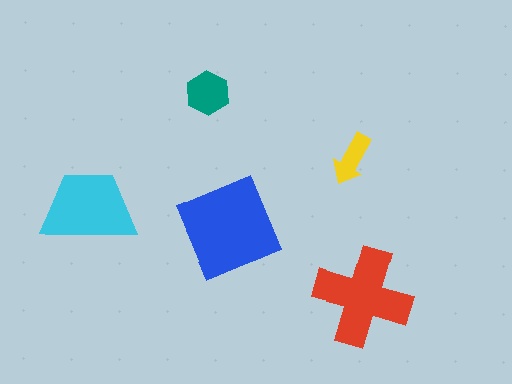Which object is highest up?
The teal hexagon is topmost.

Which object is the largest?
The blue square.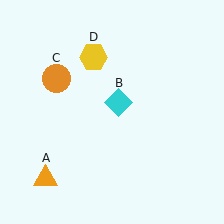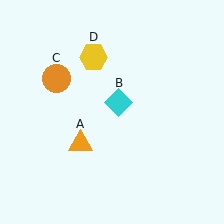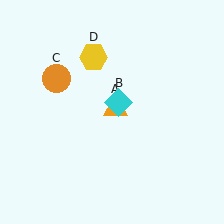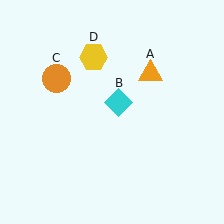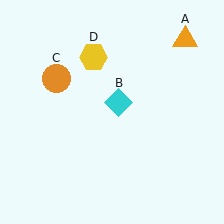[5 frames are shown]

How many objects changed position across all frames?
1 object changed position: orange triangle (object A).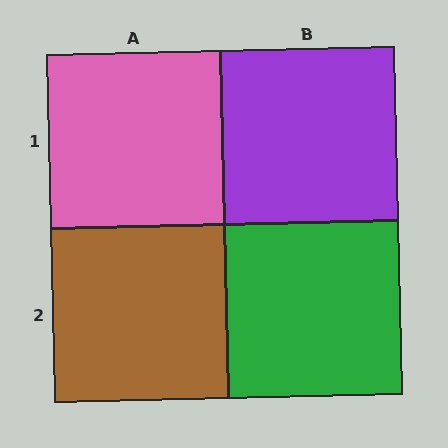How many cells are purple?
1 cell is purple.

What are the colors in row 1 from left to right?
Pink, purple.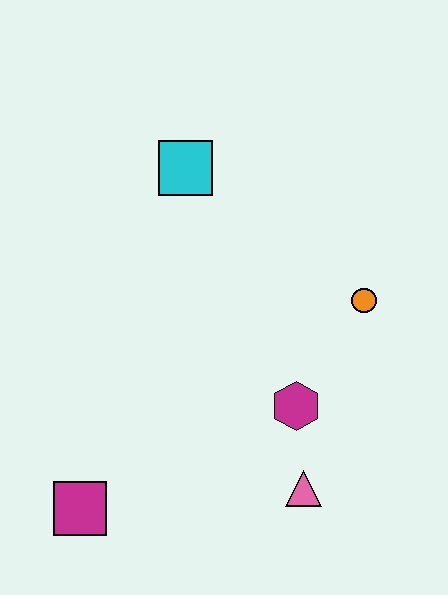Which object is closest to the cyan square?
The orange circle is closest to the cyan square.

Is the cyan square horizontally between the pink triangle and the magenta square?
Yes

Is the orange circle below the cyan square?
Yes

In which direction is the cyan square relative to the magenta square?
The cyan square is above the magenta square.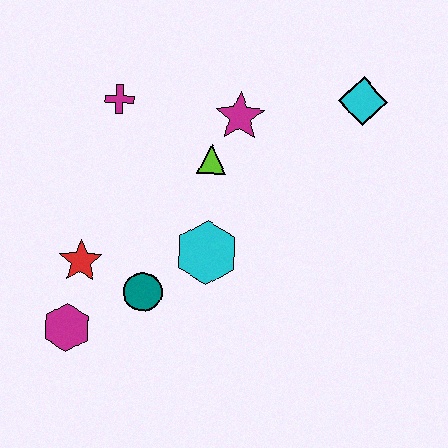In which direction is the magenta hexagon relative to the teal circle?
The magenta hexagon is to the left of the teal circle.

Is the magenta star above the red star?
Yes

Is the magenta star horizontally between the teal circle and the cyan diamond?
Yes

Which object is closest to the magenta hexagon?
The red star is closest to the magenta hexagon.